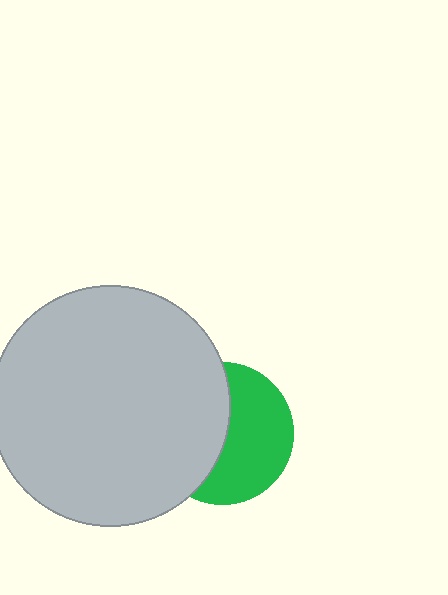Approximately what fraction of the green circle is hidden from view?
Roughly 48% of the green circle is hidden behind the light gray circle.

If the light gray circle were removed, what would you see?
You would see the complete green circle.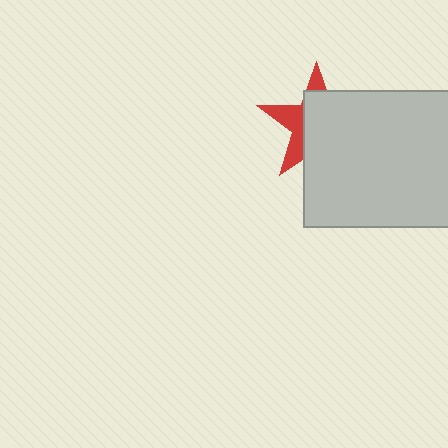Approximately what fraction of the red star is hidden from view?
Roughly 65% of the red star is hidden behind the light gray rectangle.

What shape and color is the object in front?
The object in front is a light gray rectangle.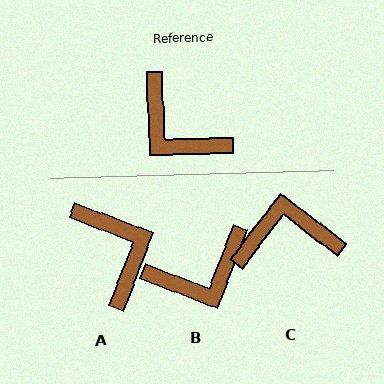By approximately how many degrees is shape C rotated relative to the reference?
Approximately 129 degrees clockwise.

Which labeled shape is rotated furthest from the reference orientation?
A, about 157 degrees away.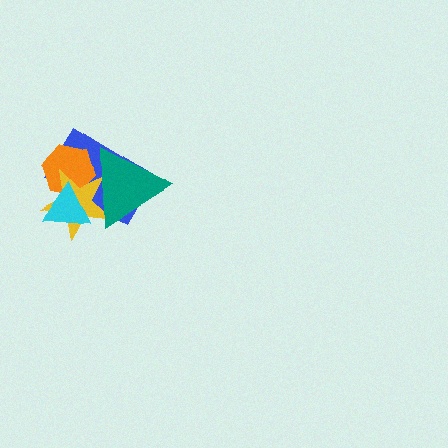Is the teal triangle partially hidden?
No, no other shape covers it.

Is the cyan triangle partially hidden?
Yes, it is partially covered by another shape.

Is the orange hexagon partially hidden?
Yes, it is partially covered by another shape.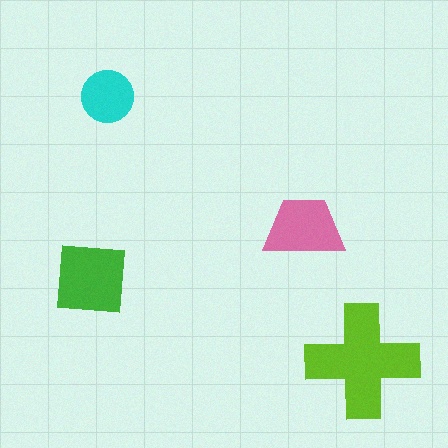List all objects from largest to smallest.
The lime cross, the green square, the pink trapezoid, the cyan circle.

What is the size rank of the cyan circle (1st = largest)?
4th.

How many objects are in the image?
There are 4 objects in the image.